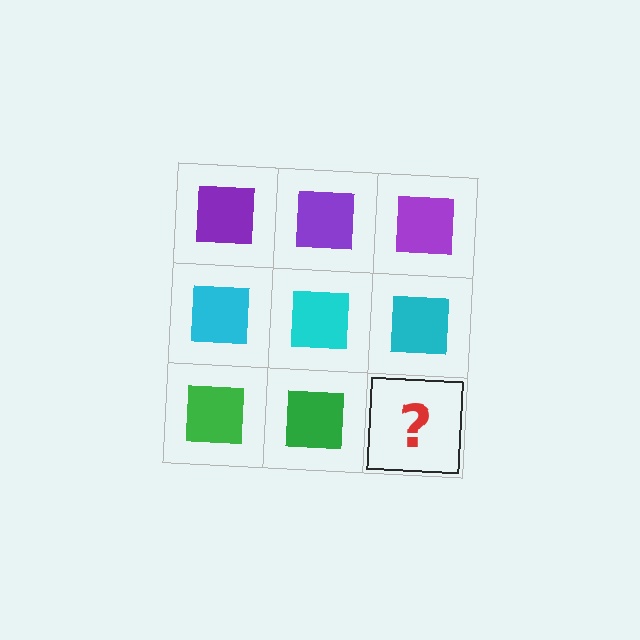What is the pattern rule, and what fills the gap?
The rule is that each row has a consistent color. The gap should be filled with a green square.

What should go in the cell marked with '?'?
The missing cell should contain a green square.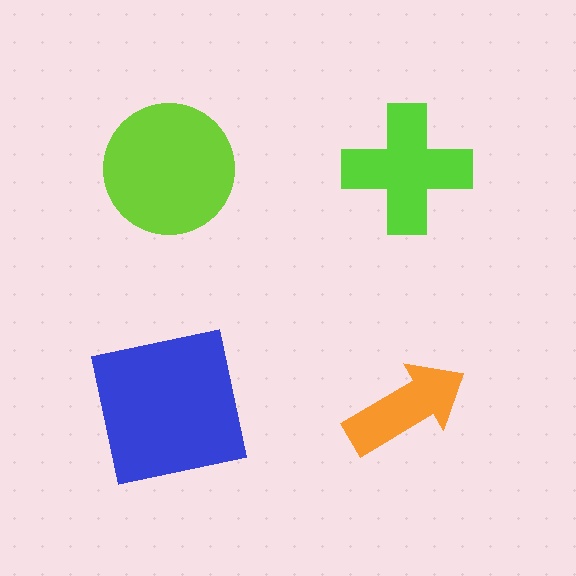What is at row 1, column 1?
A lime circle.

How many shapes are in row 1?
2 shapes.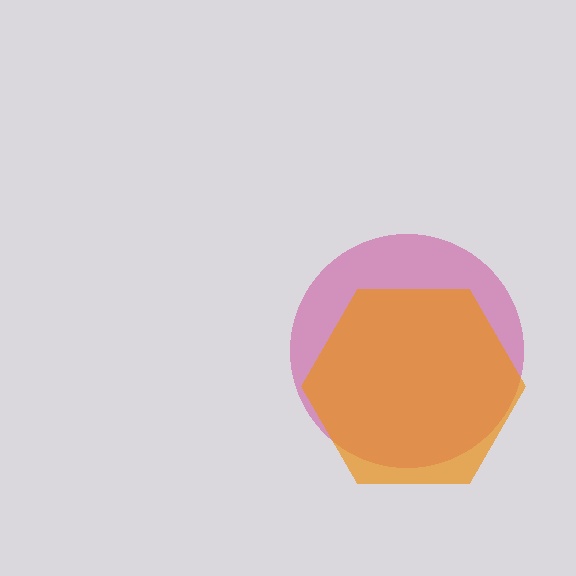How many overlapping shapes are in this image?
There are 2 overlapping shapes in the image.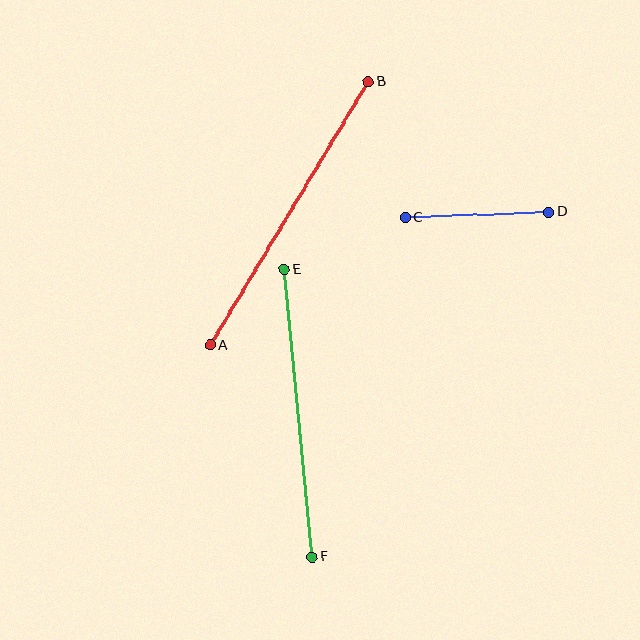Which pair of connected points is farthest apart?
Points A and B are farthest apart.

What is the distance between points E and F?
The distance is approximately 289 pixels.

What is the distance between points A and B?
The distance is approximately 307 pixels.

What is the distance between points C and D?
The distance is approximately 143 pixels.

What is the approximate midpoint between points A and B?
The midpoint is at approximately (289, 213) pixels.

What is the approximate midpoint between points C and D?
The midpoint is at approximately (477, 215) pixels.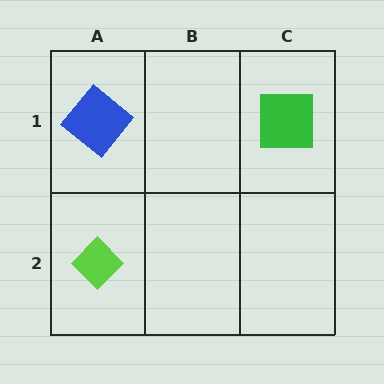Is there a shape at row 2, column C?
No, that cell is empty.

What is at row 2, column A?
A lime diamond.